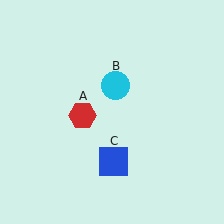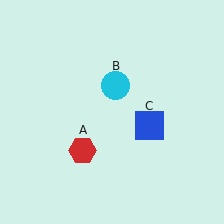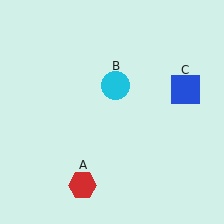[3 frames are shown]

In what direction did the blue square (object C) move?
The blue square (object C) moved up and to the right.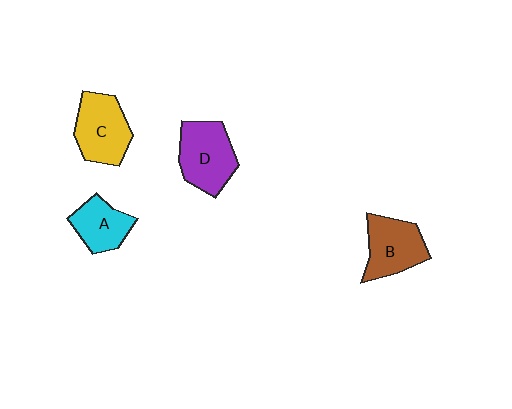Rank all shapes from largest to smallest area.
From largest to smallest: D (purple), C (yellow), B (brown), A (cyan).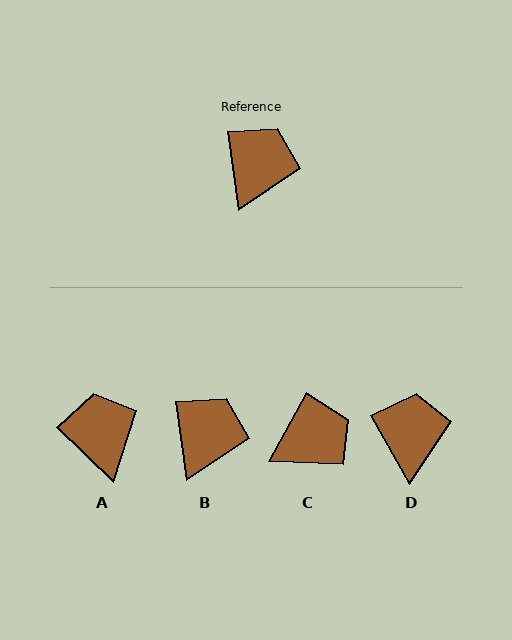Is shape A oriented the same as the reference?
No, it is off by about 38 degrees.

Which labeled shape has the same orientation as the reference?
B.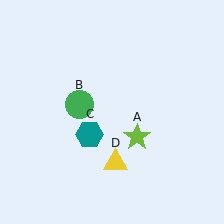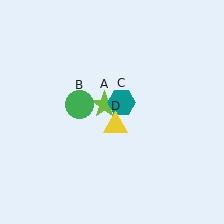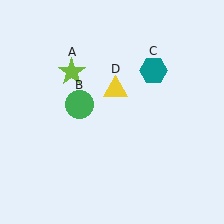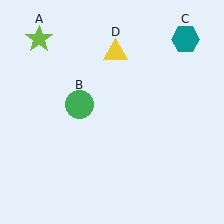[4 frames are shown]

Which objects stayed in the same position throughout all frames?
Green circle (object B) remained stationary.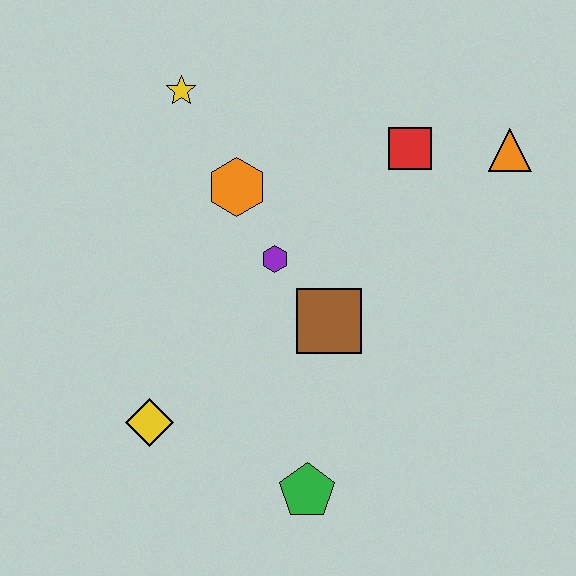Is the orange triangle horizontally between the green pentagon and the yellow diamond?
No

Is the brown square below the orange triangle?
Yes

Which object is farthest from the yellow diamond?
The orange triangle is farthest from the yellow diamond.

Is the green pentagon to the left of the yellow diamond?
No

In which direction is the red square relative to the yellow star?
The red square is to the right of the yellow star.